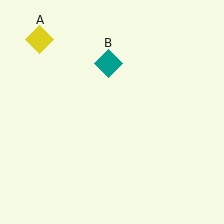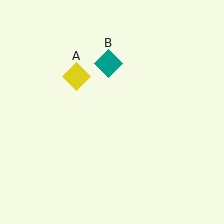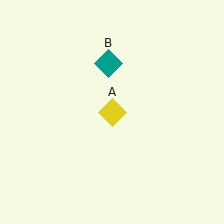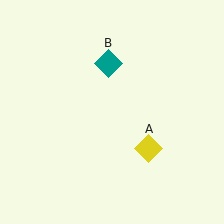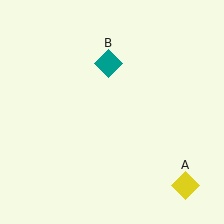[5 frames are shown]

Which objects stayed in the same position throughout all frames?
Teal diamond (object B) remained stationary.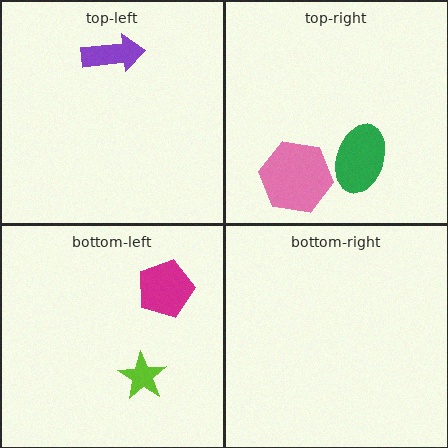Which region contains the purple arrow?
The top-left region.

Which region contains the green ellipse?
The top-right region.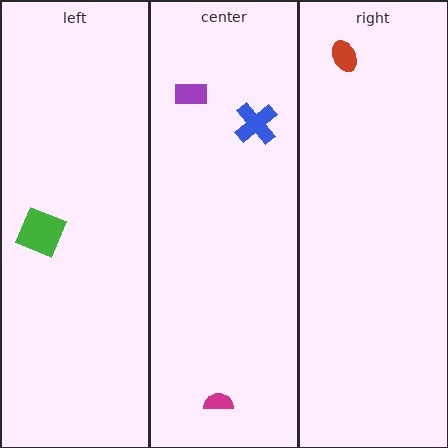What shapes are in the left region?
The green square.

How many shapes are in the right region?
1.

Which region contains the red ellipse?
The right region.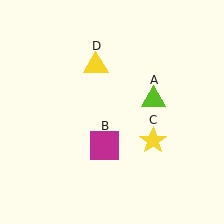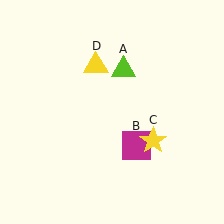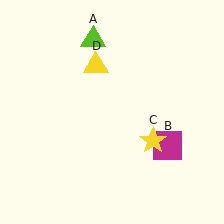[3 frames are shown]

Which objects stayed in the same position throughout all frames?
Yellow star (object C) and yellow triangle (object D) remained stationary.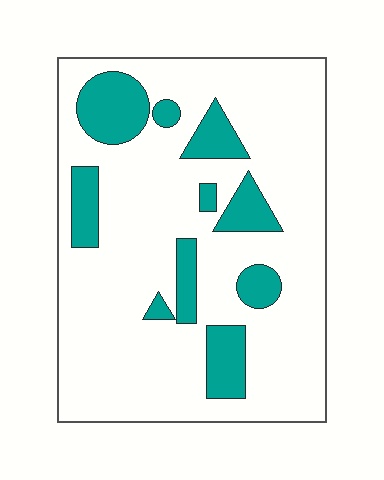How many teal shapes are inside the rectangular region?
10.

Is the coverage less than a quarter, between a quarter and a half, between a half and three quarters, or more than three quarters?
Less than a quarter.